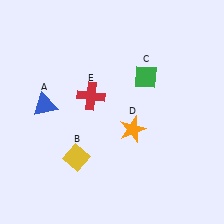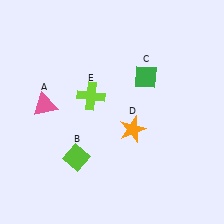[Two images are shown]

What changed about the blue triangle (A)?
In Image 1, A is blue. In Image 2, it changed to pink.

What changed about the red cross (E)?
In Image 1, E is red. In Image 2, it changed to lime.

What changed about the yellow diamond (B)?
In Image 1, B is yellow. In Image 2, it changed to lime.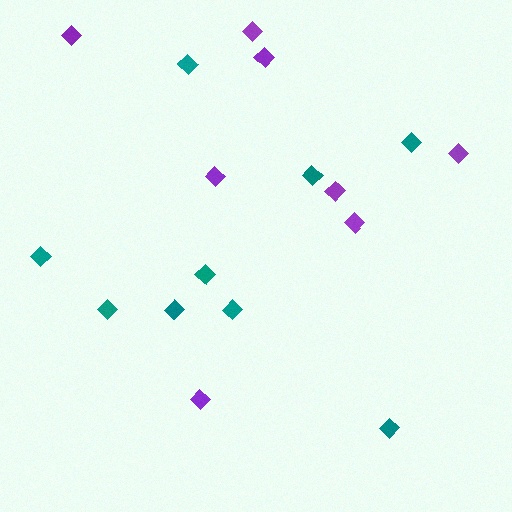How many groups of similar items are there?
There are 2 groups: one group of teal diamonds (9) and one group of purple diamonds (8).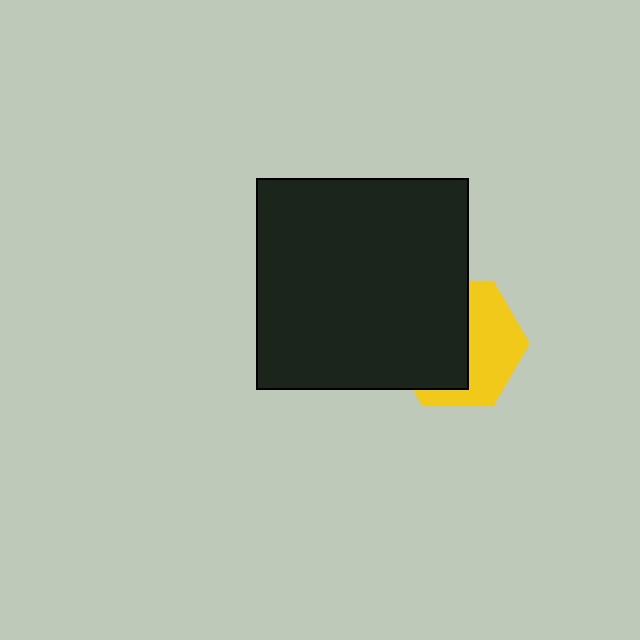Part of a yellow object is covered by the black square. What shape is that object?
It is a hexagon.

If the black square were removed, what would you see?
You would see the complete yellow hexagon.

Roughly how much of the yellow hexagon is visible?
About half of it is visible (roughly 46%).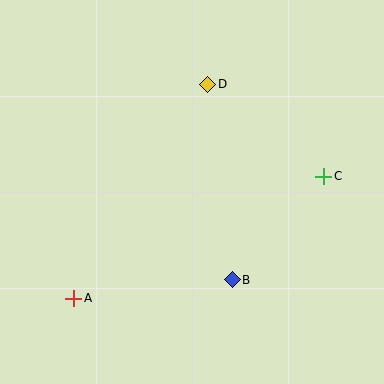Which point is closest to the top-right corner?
Point C is closest to the top-right corner.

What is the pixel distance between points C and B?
The distance between C and B is 138 pixels.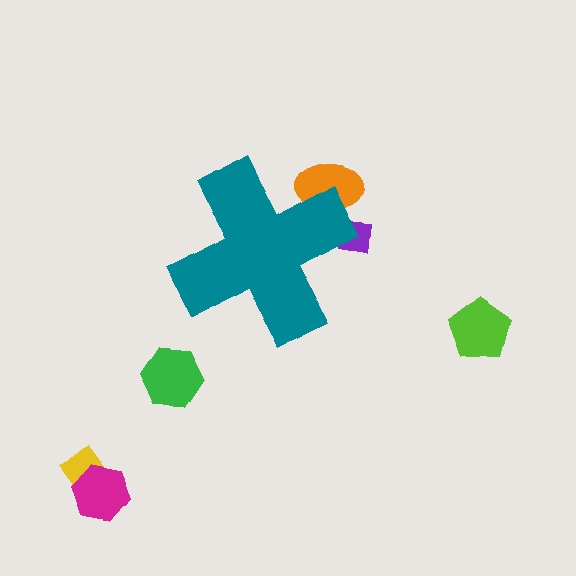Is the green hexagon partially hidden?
No, the green hexagon is fully visible.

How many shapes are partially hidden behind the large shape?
2 shapes are partially hidden.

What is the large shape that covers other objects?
A teal cross.